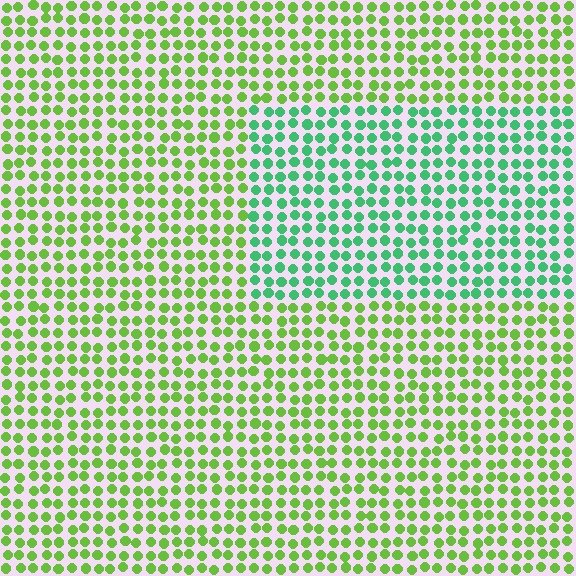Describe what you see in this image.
The image is filled with small lime elements in a uniform arrangement. A rectangle-shaped region is visible where the elements are tinted to a slightly different hue, forming a subtle color boundary.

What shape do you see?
I see a rectangle.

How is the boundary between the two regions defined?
The boundary is defined purely by a slight shift in hue (about 42 degrees). Spacing, size, and orientation are identical on both sides.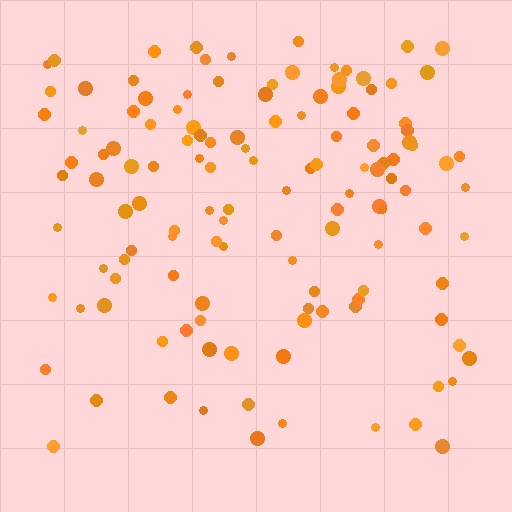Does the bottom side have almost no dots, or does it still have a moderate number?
Still a moderate number, just noticeably fewer than the top.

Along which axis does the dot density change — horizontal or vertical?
Vertical.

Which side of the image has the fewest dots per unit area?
The bottom.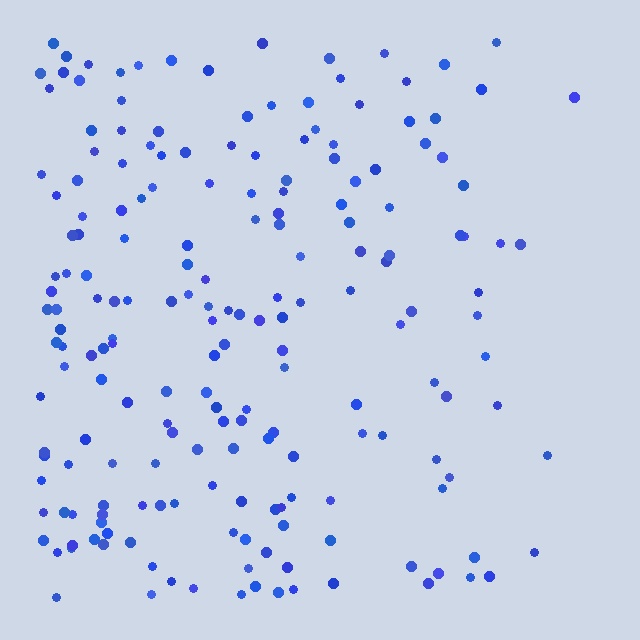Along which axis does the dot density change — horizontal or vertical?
Horizontal.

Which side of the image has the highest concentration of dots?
The left.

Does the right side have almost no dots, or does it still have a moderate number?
Still a moderate number, just noticeably fewer than the left.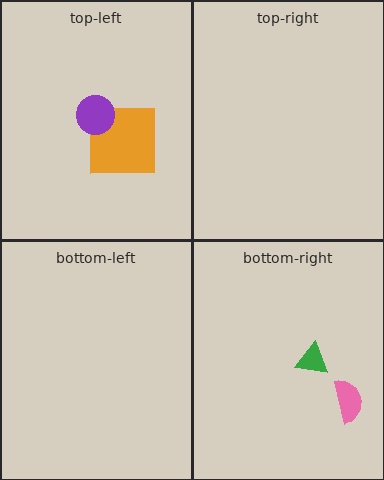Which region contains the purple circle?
The top-left region.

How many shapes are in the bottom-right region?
2.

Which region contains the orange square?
The top-left region.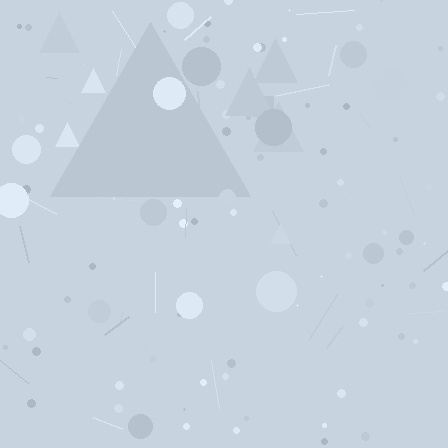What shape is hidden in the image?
A triangle is hidden in the image.